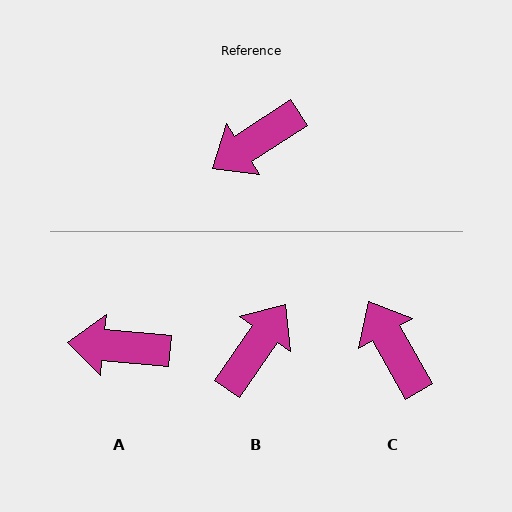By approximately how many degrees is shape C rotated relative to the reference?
Approximately 93 degrees clockwise.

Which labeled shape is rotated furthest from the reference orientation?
B, about 157 degrees away.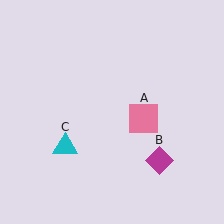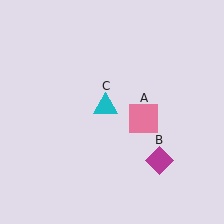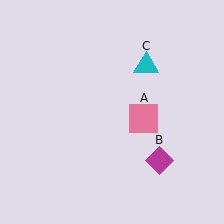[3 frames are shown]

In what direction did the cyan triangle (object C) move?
The cyan triangle (object C) moved up and to the right.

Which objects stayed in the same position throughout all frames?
Pink square (object A) and magenta diamond (object B) remained stationary.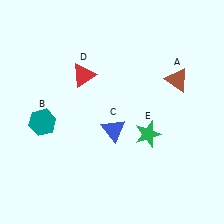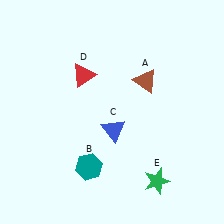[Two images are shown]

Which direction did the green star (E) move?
The green star (E) moved down.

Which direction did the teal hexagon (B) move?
The teal hexagon (B) moved right.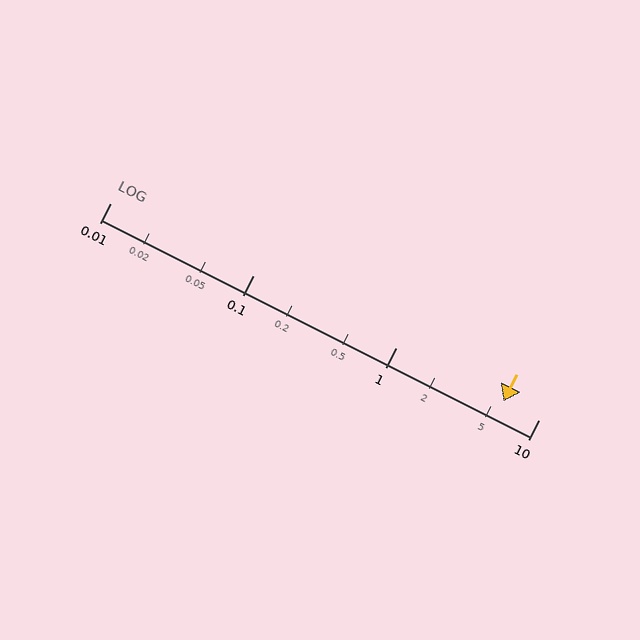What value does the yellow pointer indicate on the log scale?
The pointer indicates approximately 5.7.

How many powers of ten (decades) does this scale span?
The scale spans 3 decades, from 0.01 to 10.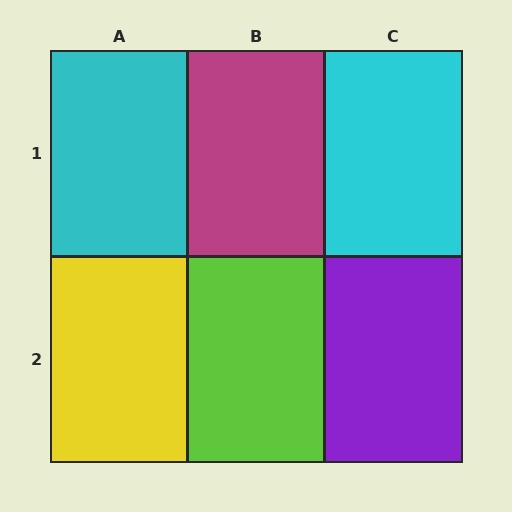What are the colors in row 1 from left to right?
Cyan, magenta, cyan.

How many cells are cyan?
2 cells are cyan.